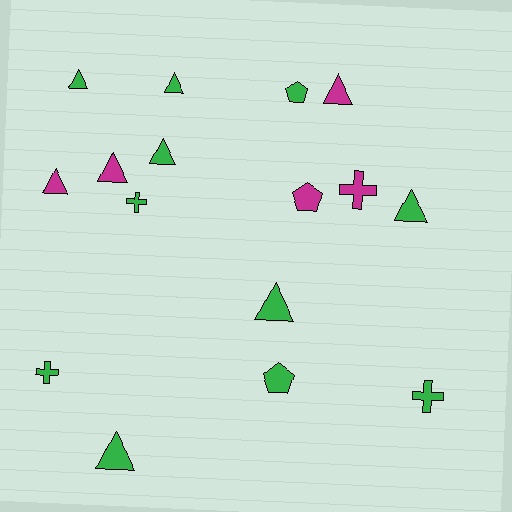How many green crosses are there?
There are 3 green crosses.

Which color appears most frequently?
Green, with 11 objects.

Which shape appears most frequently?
Triangle, with 9 objects.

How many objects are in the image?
There are 16 objects.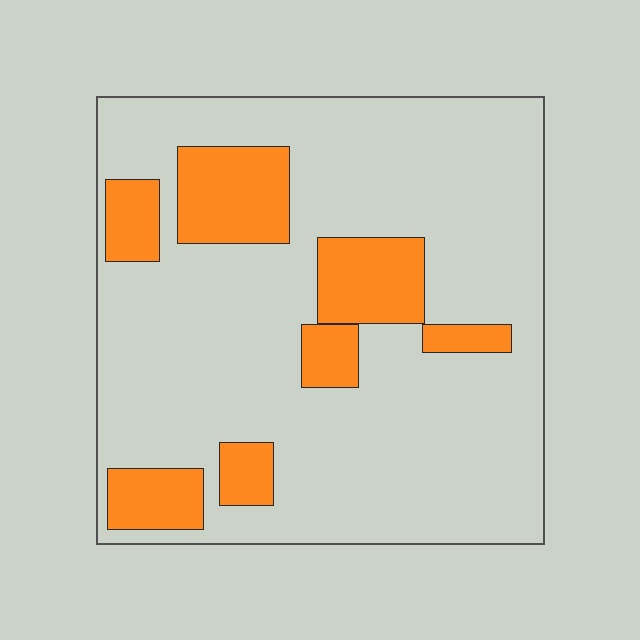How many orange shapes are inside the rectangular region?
7.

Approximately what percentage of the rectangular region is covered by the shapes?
Approximately 20%.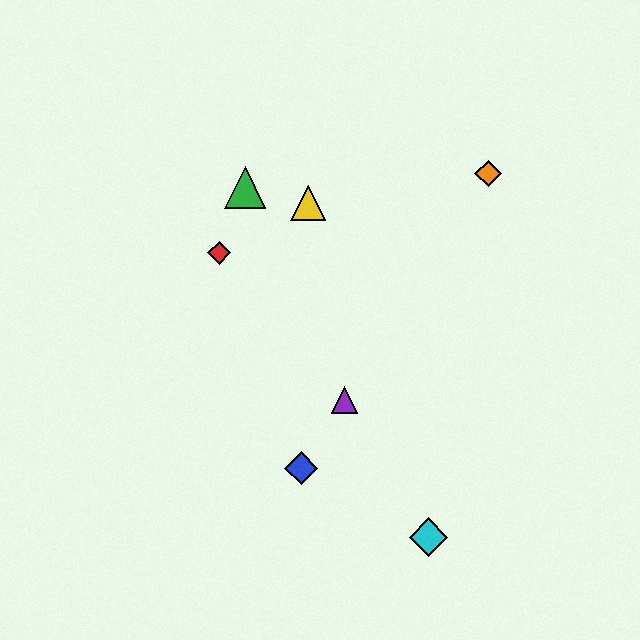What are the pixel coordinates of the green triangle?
The green triangle is at (245, 187).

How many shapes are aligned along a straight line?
3 shapes (the blue diamond, the purple triangle, the orange diamond) are aligned along a straight line.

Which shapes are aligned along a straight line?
The blue diamond, the purple triangle, the orange diamond are aligned along a straight line.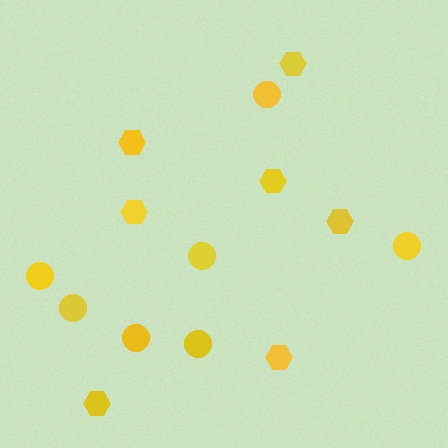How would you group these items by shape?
There are 2 groups: one group of hexagons (7) and one group of circles (7).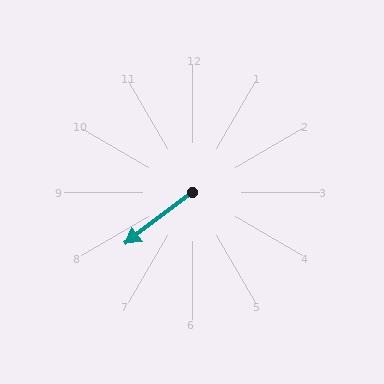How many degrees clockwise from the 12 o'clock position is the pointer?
Approximately 232 degrees.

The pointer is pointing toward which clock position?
Roughly 8 o'clock.